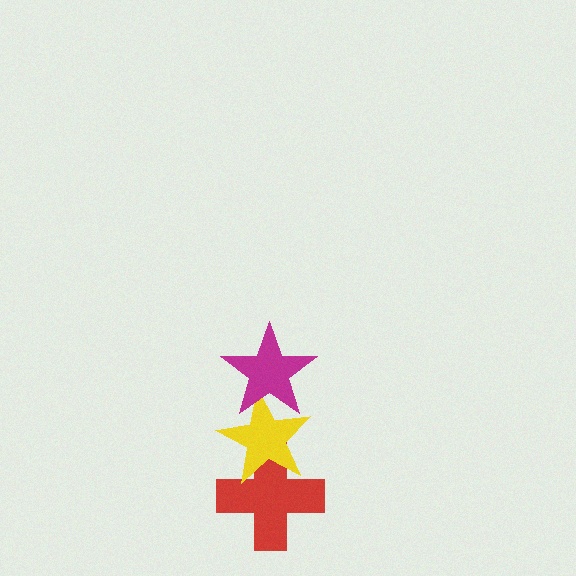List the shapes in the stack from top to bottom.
From top to bottom: the magenta star, the yellow star, the red cross.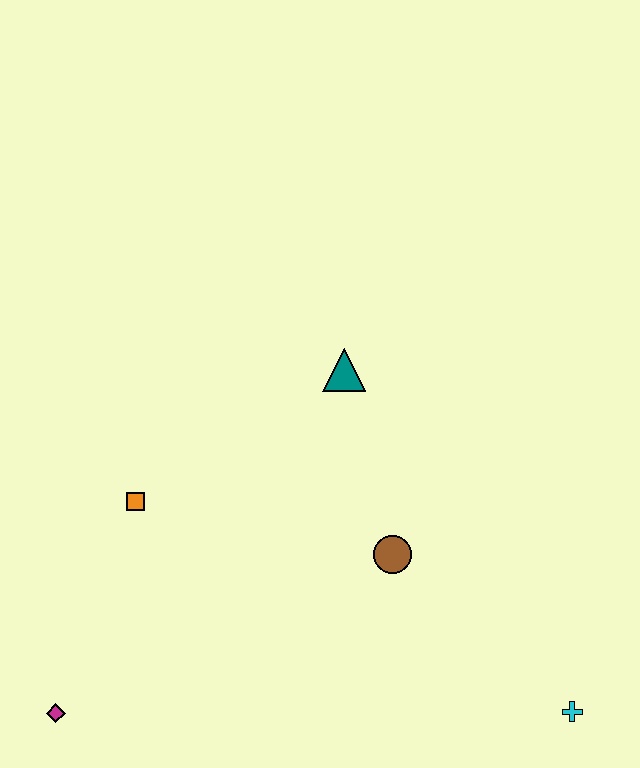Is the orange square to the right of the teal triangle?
No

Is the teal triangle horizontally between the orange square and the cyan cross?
Yes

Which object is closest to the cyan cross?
The brown circle is closest to the cyan cross.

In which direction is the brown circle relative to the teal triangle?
The brown circle is below the teal triangle.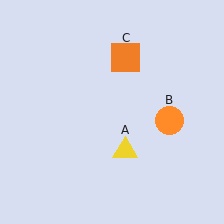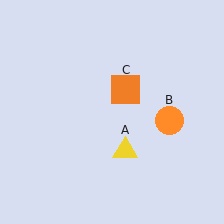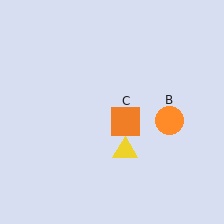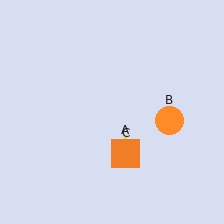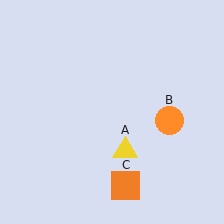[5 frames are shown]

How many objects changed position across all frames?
1 object changed position: orange square (object C).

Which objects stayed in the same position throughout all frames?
Yellow triangle (object A) and orange circle (object B) remained stationary.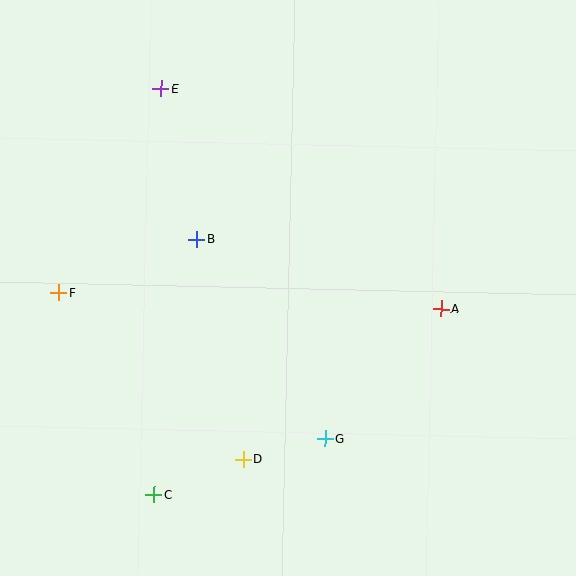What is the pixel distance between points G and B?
The distance between G and B is 237 pixels.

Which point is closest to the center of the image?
Point B at (197, 239) is closest to the center.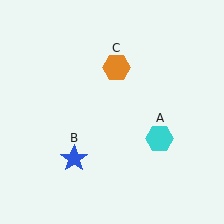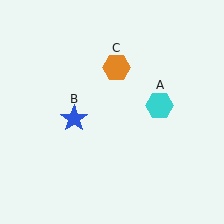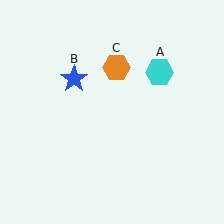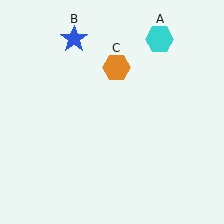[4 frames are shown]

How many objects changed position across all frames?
2 objects changed position: cyan hexagon (object A), blue star (object B).